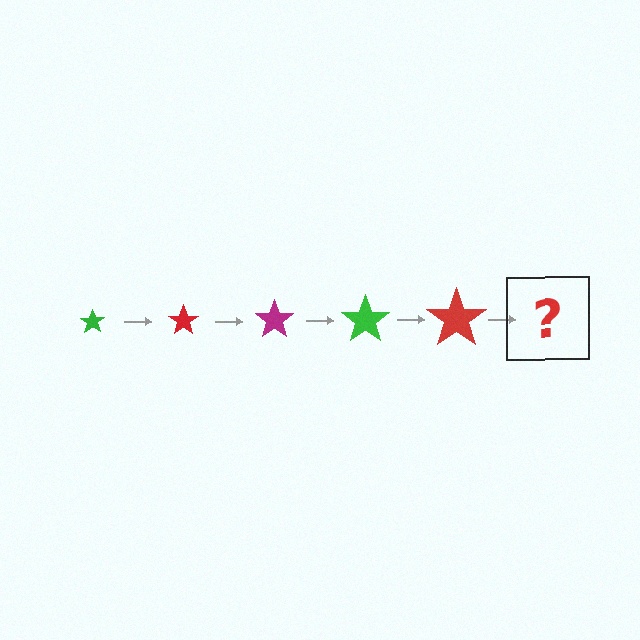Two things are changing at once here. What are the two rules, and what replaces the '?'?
The two rules are that the star grows larger each step and the color cycles through green, red, and magenta. The '?' should be a magenta star, larger than the previous one.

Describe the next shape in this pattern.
It should be a magenta star, larger than the previous one.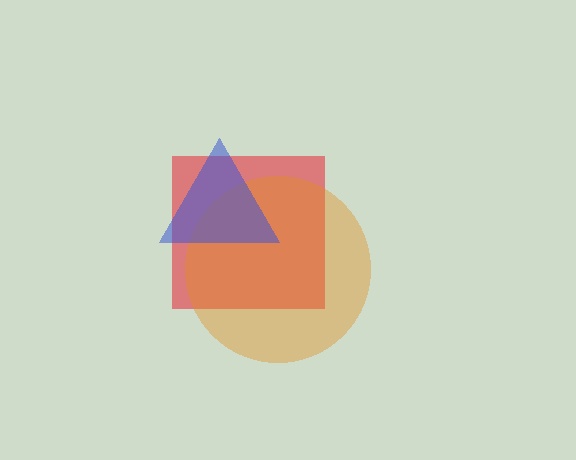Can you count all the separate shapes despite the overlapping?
Yes, there are 3 separate shapes.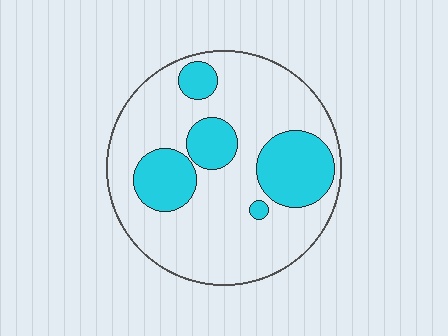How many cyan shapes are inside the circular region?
5.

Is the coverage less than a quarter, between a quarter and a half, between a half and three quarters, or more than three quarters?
Between a quarter and a half.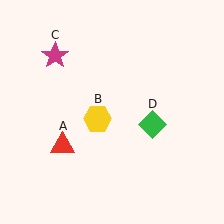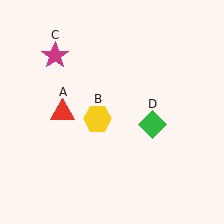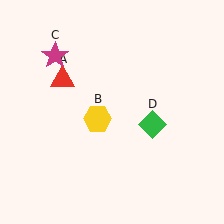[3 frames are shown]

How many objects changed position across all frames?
1 object changed position: red triangle (object A).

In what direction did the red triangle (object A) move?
The red triangle (object A) moved up.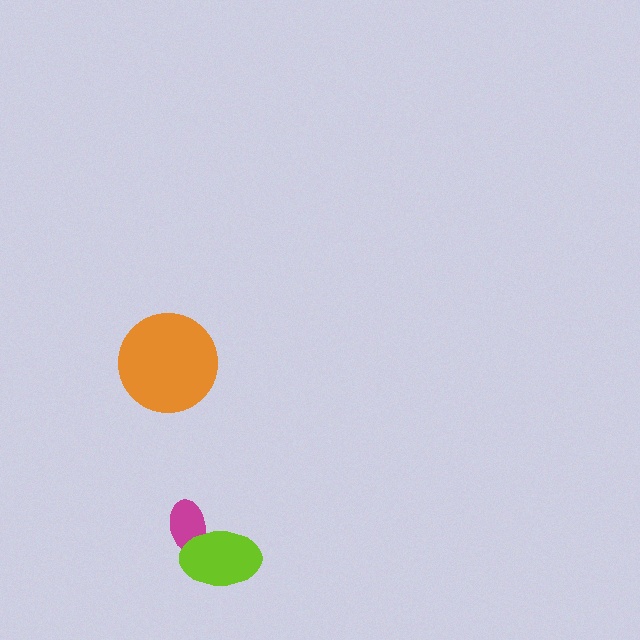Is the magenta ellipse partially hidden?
Yes, it is partially covered by another shape.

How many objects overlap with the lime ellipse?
1 object overlaps with the lime ellipse.